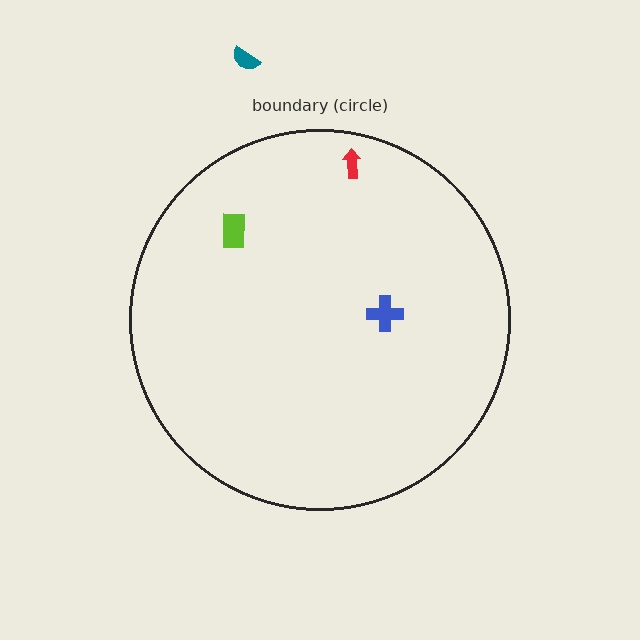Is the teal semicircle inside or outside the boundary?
Outside.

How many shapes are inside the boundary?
3 inside, 1 outside.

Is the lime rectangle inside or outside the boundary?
Inside.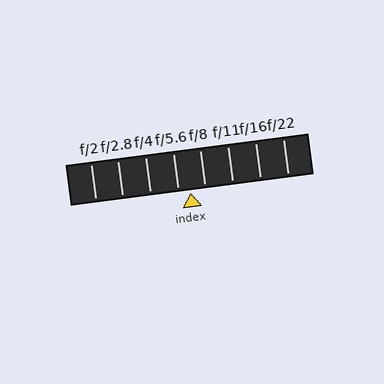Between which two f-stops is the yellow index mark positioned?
The index mark is between f/5.6 and f/8.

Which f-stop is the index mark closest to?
The index mark is closest to f/5.6.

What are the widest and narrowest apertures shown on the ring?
The widest aperture shown is f/2 and the narrowest is f/22.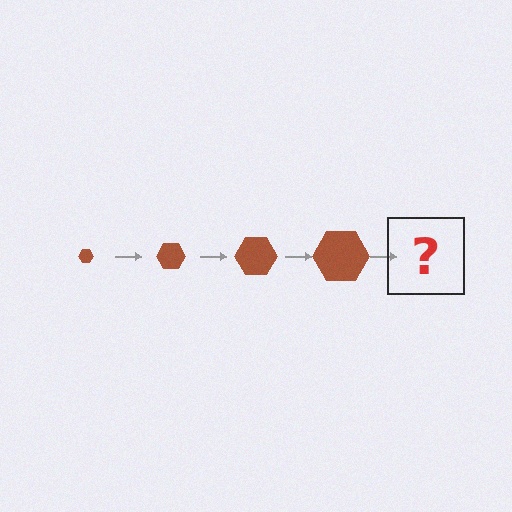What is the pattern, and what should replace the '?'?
The pattern is that the hexagon gets progressively larger each step. The '?' should be a brown hexagon, larger than the previous one.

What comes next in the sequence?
The next element should be a brown hexagon, larger than the previous one.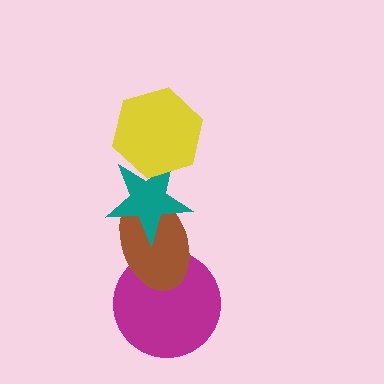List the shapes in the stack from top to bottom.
From top to bottom: the yellow hexagon, the teal star, the brown ellipse, the magenta circle.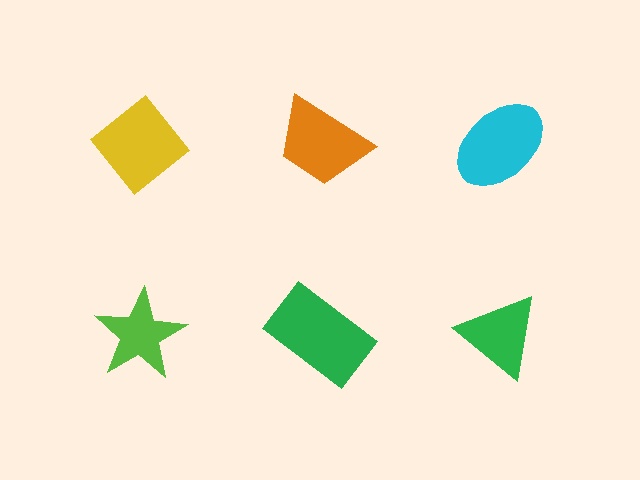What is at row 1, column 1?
A yellow diamond.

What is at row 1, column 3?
A cyan ellipse.